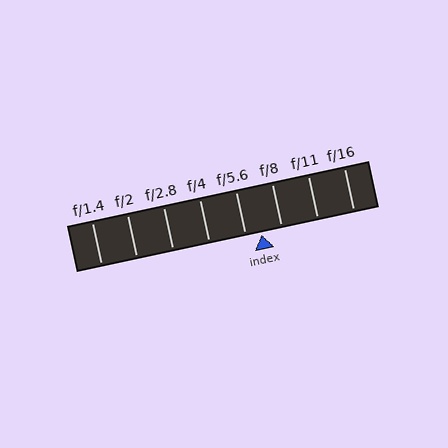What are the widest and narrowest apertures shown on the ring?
The widest aperture shown is f/1.4 and the narrowest is f/16.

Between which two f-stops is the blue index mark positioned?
The index mark is between f/5.6 and f/8.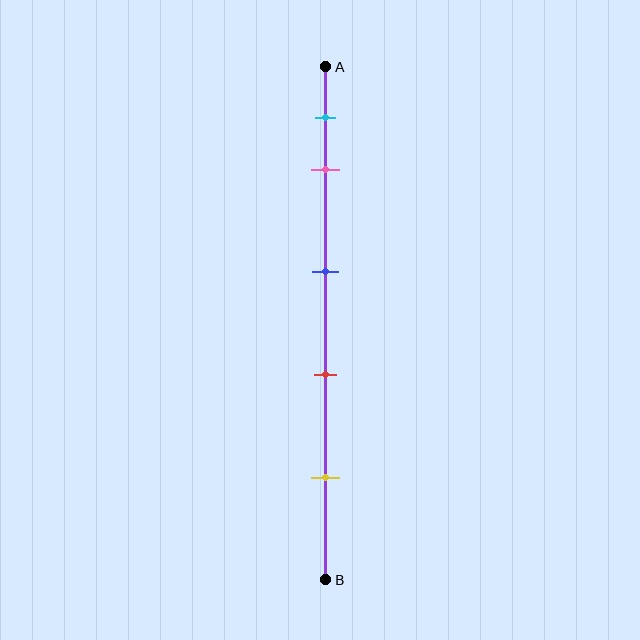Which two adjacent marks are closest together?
The cyan and pink marks are the closest adjacent pair.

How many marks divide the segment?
There are 5 marks dividing the segment.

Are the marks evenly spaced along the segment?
No, the marks are not evenly spaced.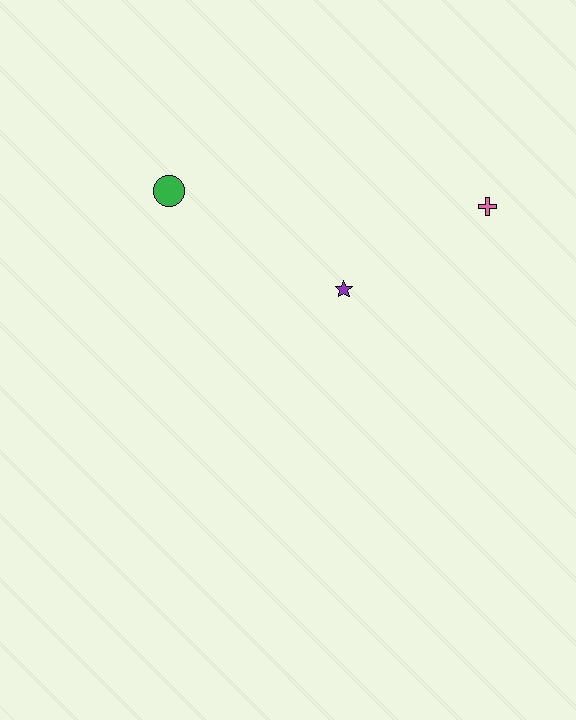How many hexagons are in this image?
There are no hexagons.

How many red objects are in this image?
There are no red objects.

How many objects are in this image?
There are 3 objects.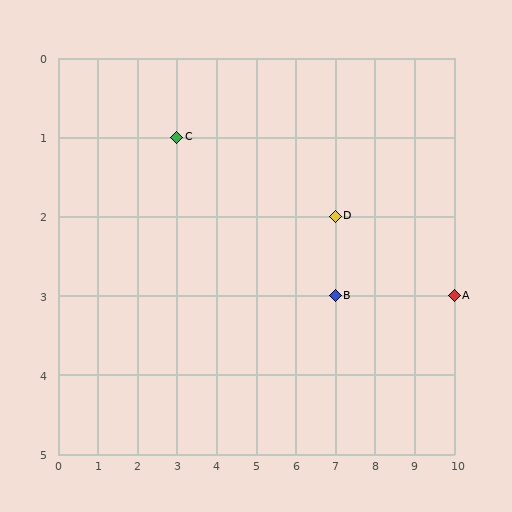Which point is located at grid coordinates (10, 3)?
Point A is at (10, 3).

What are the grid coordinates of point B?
Point B is at grid coordinates (7, 3).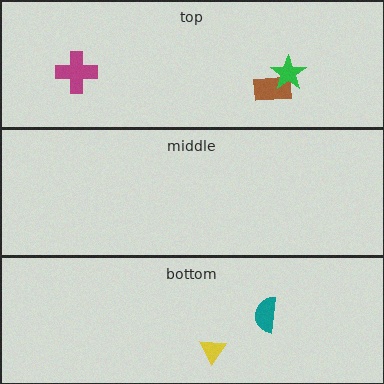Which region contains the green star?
The top region.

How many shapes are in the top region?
3.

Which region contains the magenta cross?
The top region.